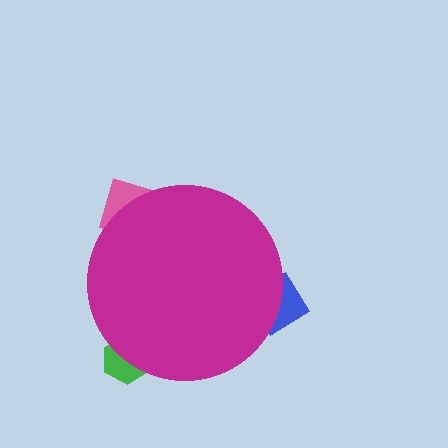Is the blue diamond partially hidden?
Yes, the blue diamond is partially hidden behind the magenta circle.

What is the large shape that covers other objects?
A magenta circle.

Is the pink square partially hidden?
Yes, the pink square is partially hidden behind the magenta circle.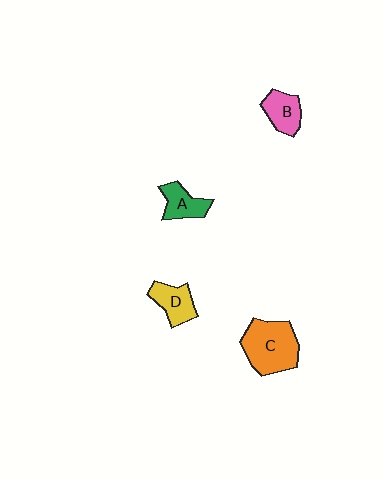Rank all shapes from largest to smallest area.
From largest to smallest: C (orange), D (yellow), B (pink), A (green).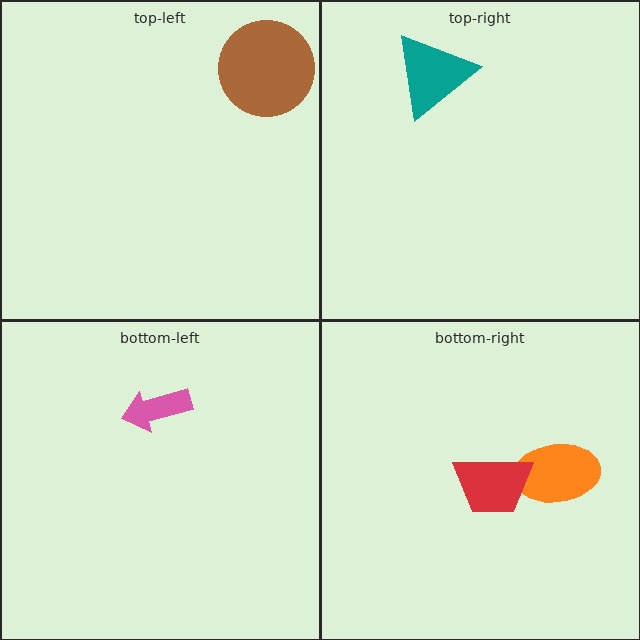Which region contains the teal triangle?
The top-right region.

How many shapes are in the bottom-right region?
2.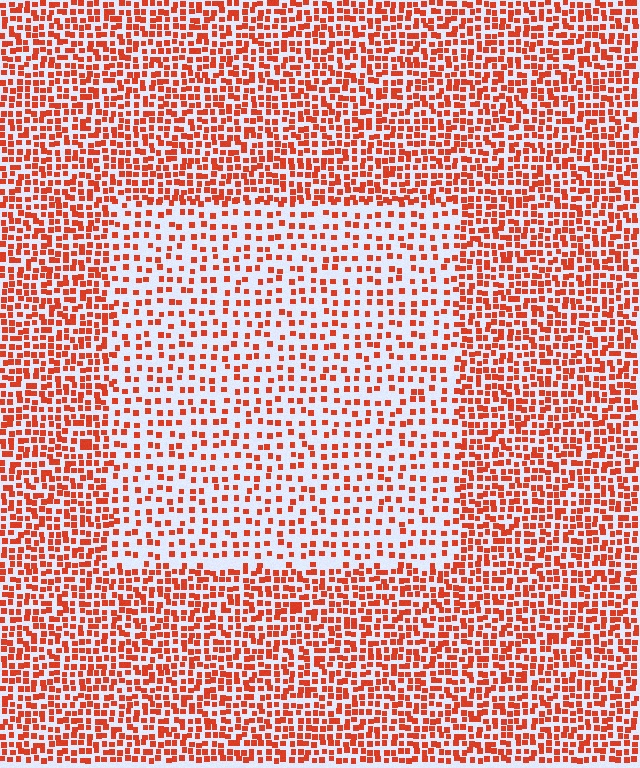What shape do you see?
I see a rectangle.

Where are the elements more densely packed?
The elements are more densely packed outside the rectangle boundary.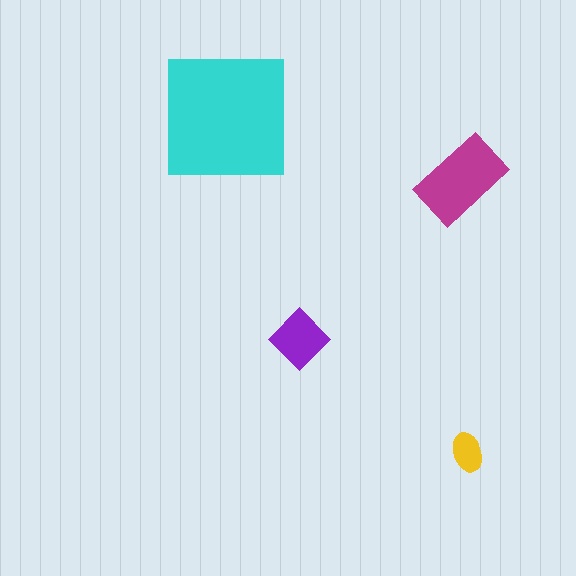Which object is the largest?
The cyan square.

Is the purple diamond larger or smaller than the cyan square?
Smaller.